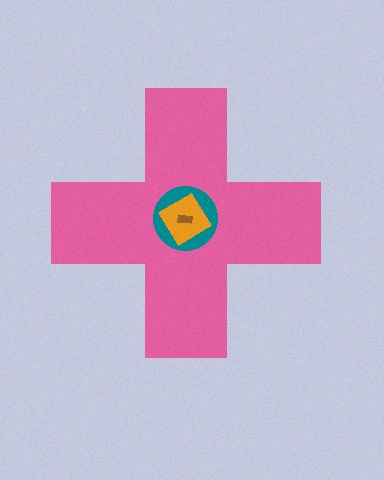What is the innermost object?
The brown rectangle.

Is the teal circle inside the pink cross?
Yes.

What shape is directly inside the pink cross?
The teal circle.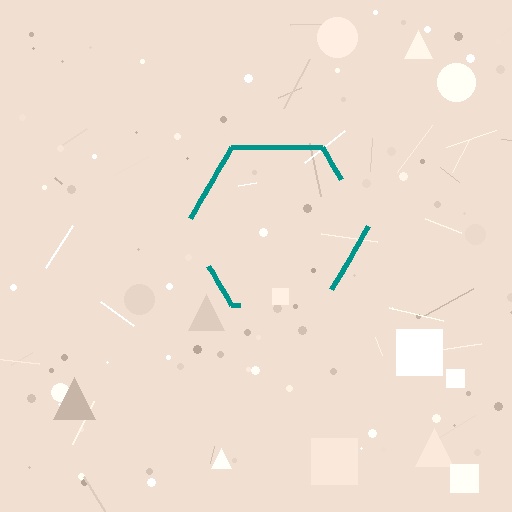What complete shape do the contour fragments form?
The contour fragments form a hexagon.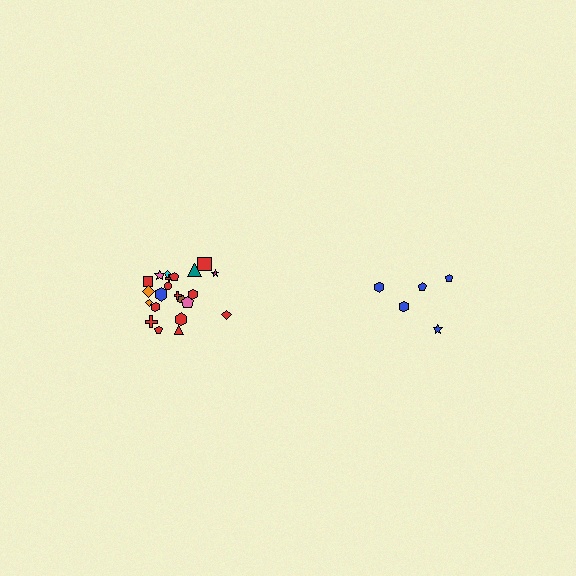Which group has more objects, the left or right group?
The left group.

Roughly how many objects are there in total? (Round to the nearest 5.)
Roughly 25 objects in total.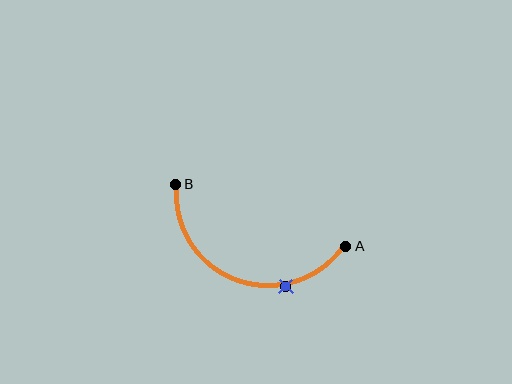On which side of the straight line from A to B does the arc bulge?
The arc bulges below the straight line connecting A and B.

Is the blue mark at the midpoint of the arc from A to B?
No. The blue mark lies on the arc but is closer to endpoint A. The arc midpoint would be at the point on the curve equidistant along the arc from both A and B.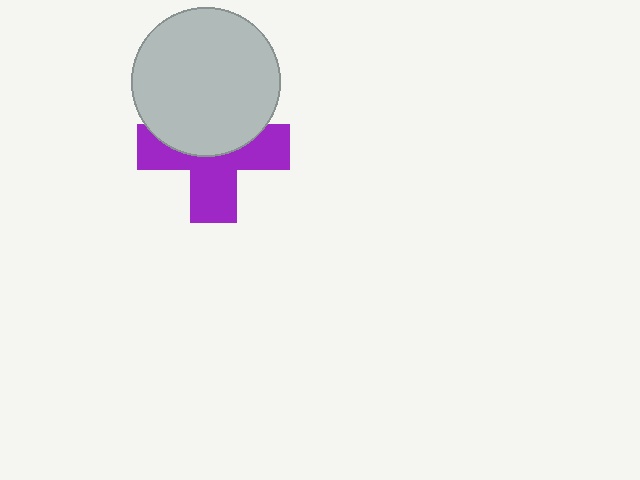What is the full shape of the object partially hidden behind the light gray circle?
The partially hidden object is a purple cross.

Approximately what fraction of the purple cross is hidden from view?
Roughly 45% of the purple cross is hidden behind the light gray circle.